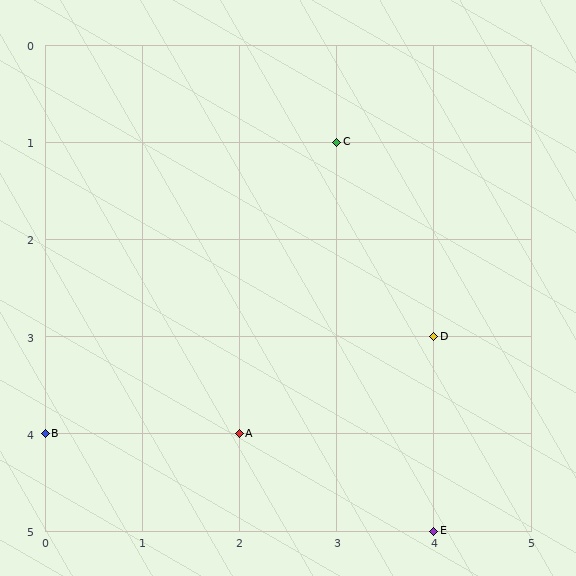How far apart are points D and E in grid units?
Points D and E are 2 rows apart.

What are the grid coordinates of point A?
Point A is at grid coordinates (2, 4).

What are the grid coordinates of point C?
Point C is at grid coordinates (3, 1).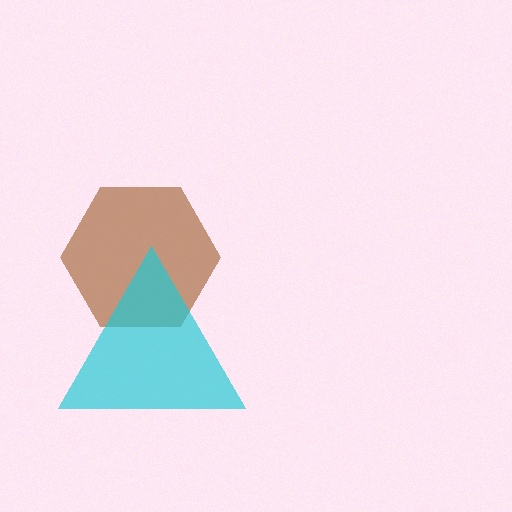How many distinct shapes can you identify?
There are 2 distinct shapes: a brown hexagon, a cyan triangle.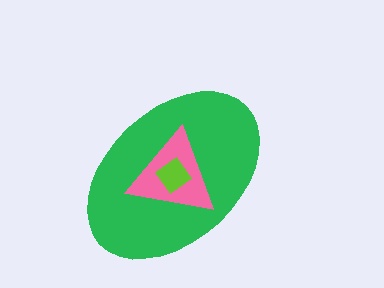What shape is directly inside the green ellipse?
The pink triangle.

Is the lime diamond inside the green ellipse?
Yes.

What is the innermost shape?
The lime diamond.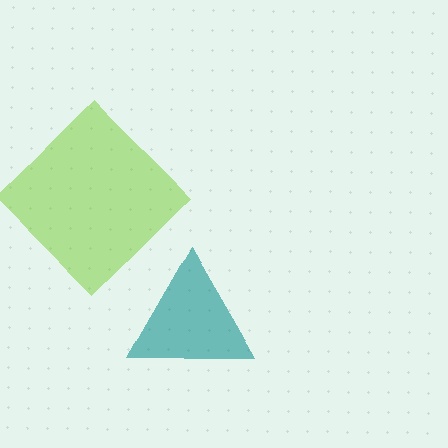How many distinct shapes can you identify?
There are 2 distinct shapes: a lime diamond, a teal triangle.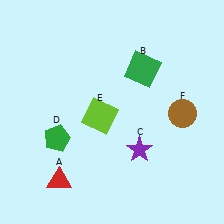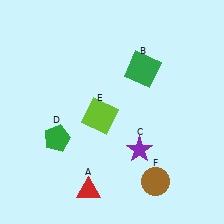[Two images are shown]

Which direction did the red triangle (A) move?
The red triangle (A) moved right.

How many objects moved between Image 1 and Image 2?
2 objects moved between the two images.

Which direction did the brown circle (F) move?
The brown circle (F) moved down.